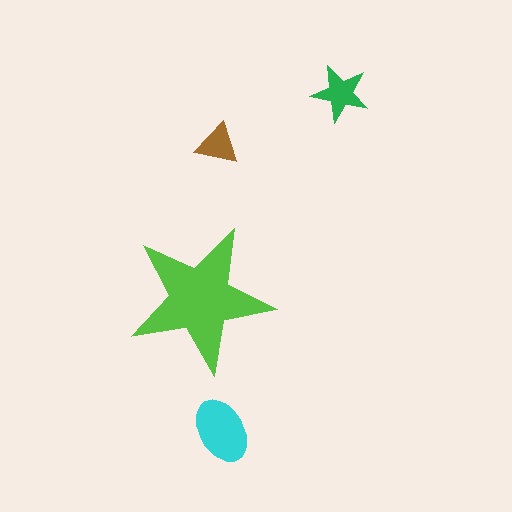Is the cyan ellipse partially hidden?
No, the cyan ellipse is fully visible.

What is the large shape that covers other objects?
A lime star.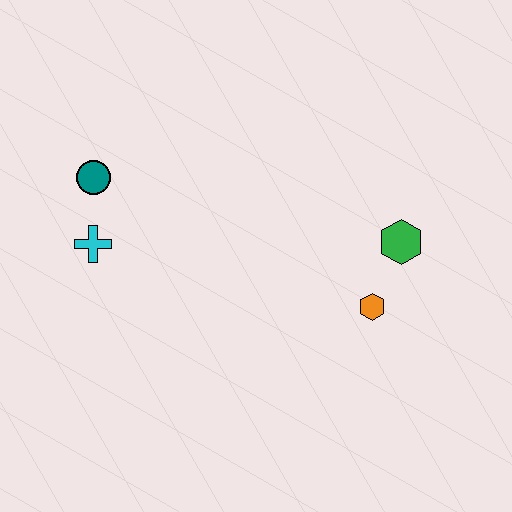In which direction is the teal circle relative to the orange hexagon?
The teal circle is to the left of the orange hexagon.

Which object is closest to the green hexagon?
The orange hexagon is closest to the green hexagon.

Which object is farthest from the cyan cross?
The green hexagon is farthest from the cyan cross.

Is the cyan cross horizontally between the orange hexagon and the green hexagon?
No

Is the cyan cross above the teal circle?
No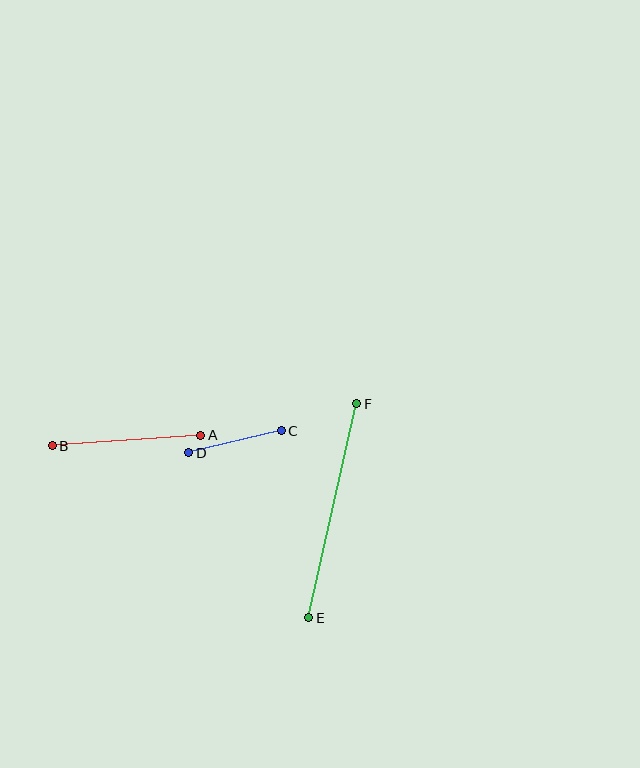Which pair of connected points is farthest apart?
Points E and F are farthest apart.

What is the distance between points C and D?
The distance is approximately 95 pixels.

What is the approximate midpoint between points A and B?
The midpoint is at approximately (126, 440) pixels.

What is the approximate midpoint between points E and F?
The midpoint is at approximately (333, 511) pixels.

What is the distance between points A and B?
The distance is approximately 149 pixels.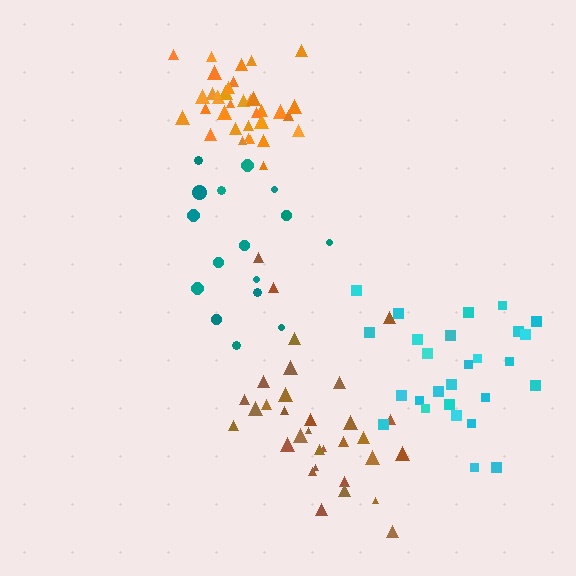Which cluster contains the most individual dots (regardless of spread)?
Orange (35).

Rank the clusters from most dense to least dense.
orange, brown, cyan, teal.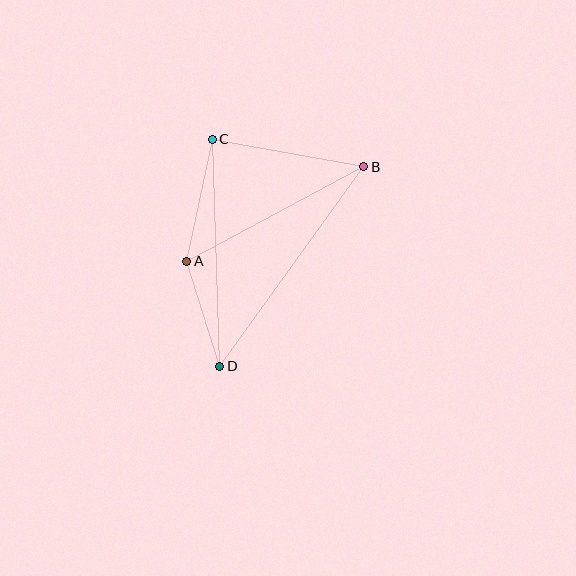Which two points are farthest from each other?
Points B and D are farthest from each other.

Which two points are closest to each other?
Points A and D are closest to each other.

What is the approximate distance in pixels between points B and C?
The distance between B and C is approximately 154 pixels.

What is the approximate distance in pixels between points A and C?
The distance between A and C is approximately 125 pixels.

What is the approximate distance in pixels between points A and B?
The distance between A and B is approximately 201 pixels.